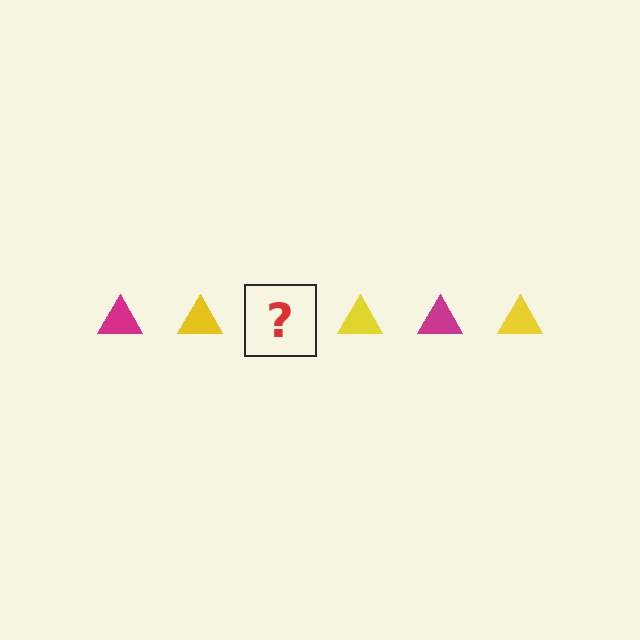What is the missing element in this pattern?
The missing element is a magenta triangle.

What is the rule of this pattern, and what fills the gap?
The rule is that the pattern cycles through magenta, yellow triangles. The gap should be filled with a magenta triangle.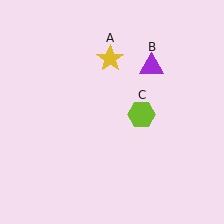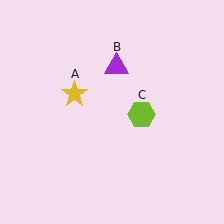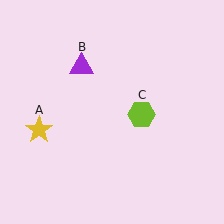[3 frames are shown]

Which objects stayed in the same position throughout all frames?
Lime hexagon (object C) remained stationary.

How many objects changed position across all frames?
2 objects changed position: yellow star (object A), purple triangle (object B).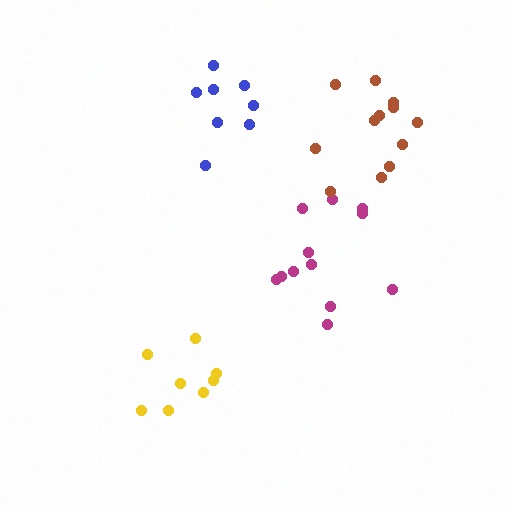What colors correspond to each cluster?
The clusters are colored: magenta, brown, blue, yellow.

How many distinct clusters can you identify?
There are 4 distinct clusters.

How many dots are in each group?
Group 1: 12 dots, Group 2: 12 dots, Group 3: 8 dots, Group 4: 8 dots (40 total).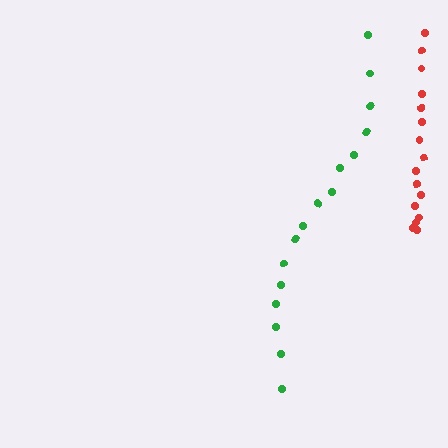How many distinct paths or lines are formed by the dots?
There are 2 distinct paths.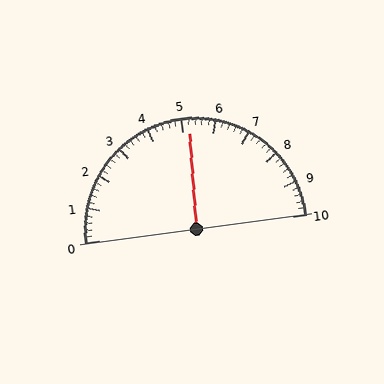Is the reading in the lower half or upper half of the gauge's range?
The reading is in the upper half of the range (0 to 10).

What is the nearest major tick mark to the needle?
The nearest major tick mark is 5.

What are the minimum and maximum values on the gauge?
The gauge ranges from 0 to 10.